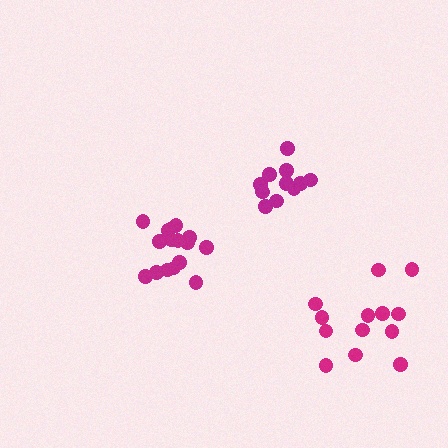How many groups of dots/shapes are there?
There are 3 groups.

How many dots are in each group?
Group 1: 11 dots, Group 2: 16 dots, Group 3: 13 dots (40 total).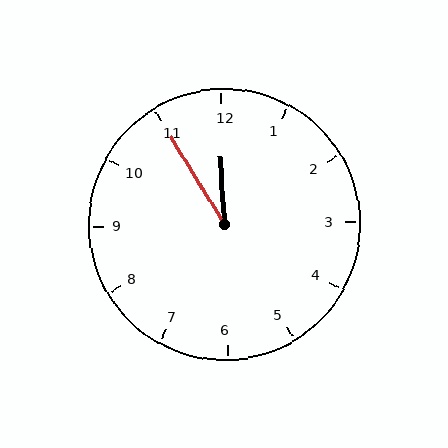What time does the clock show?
11:55.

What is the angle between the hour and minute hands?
Approximately 28 degrees.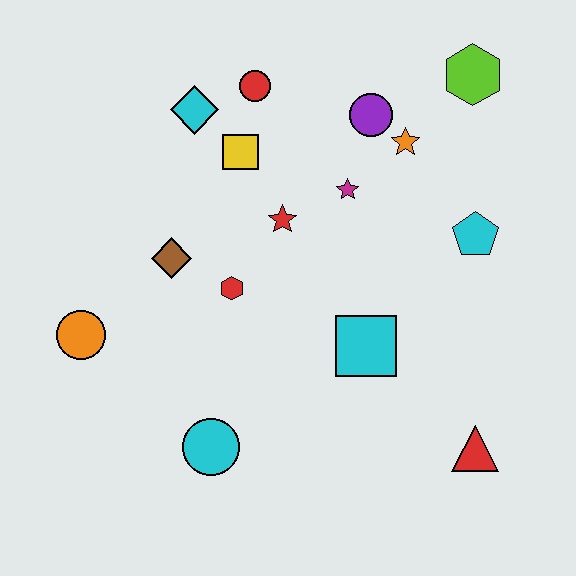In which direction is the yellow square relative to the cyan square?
The yellow square is above the cyan square.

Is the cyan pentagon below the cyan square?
No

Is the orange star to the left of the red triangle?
Yes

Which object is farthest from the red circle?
The red triangle is farthest from the red circle.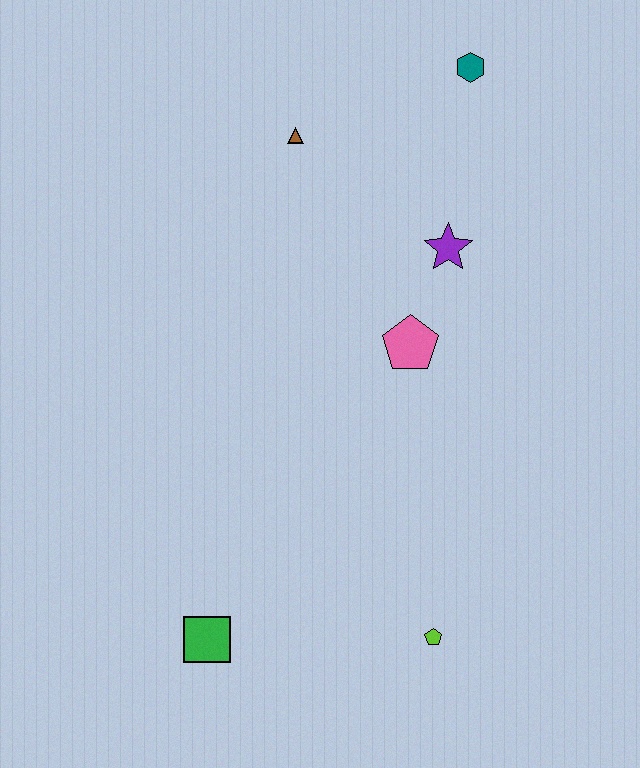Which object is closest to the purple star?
The pink pentagon is closest to the purple star.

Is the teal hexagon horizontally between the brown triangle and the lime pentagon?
No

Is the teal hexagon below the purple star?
No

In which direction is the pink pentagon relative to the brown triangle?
The pink pentagon is below the brown triangle.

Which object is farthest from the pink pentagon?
The green square is farthest from the pink pentagon.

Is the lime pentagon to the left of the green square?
No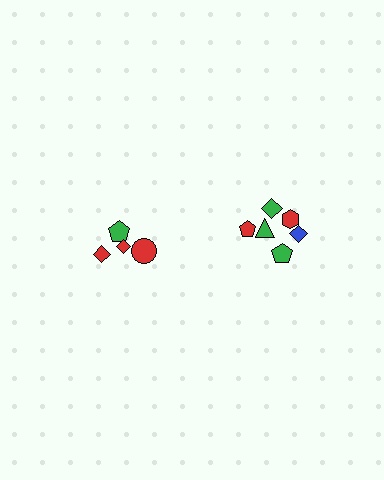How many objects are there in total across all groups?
There are 10 objects.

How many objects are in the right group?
There are 6 objects.